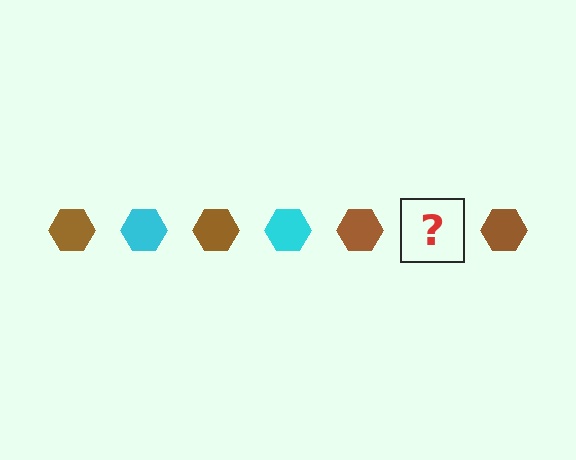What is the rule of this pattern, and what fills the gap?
The rule is that the pattern cycles through brown, cyan hexagons. The gap should be filled with a cyan hexagon.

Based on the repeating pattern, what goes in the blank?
The blank should be a cyan hexagon.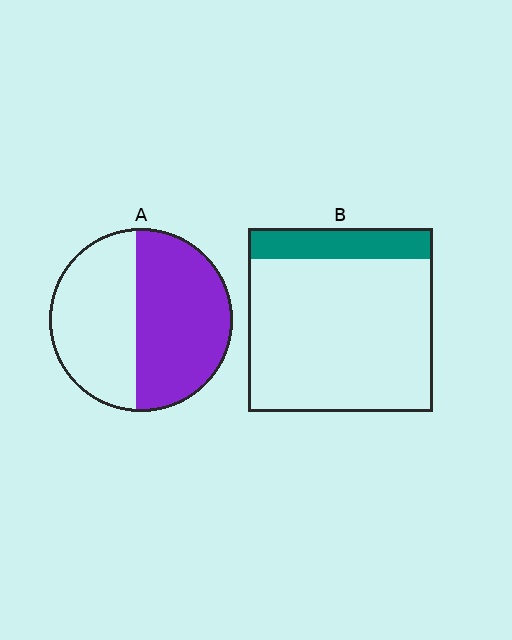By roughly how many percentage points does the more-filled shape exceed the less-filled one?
By roughly 35 percentage points (A over B).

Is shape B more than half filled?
No.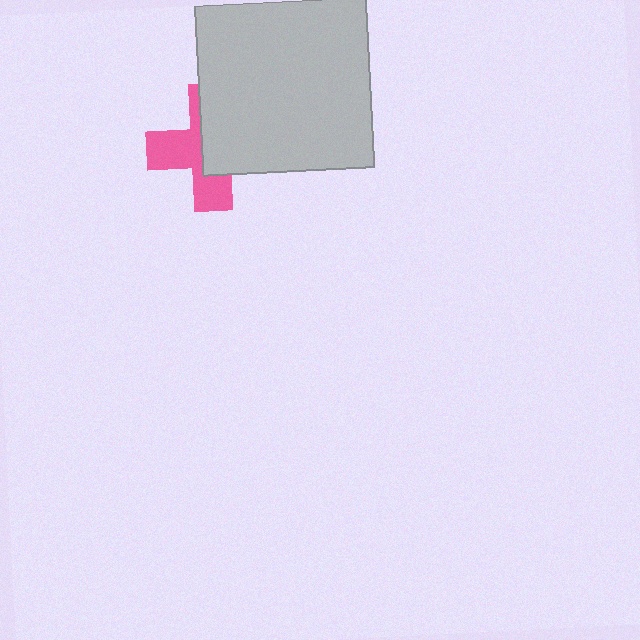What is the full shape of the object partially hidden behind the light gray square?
The partially hidden object is a pink cross.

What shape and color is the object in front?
The object in front is a light gray square.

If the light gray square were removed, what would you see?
You would see the complete pink cross.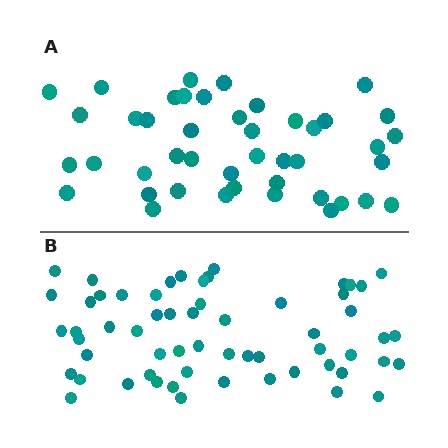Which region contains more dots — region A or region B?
Region B (the bottom region) has more dots.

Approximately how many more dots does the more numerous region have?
Region B has approximately 15 more dots than region A.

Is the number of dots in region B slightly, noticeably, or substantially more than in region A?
Region B has noticeably more, but not dramatically so. The ratio is roughly 1.3 to 1.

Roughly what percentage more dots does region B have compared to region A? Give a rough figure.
About 35% more.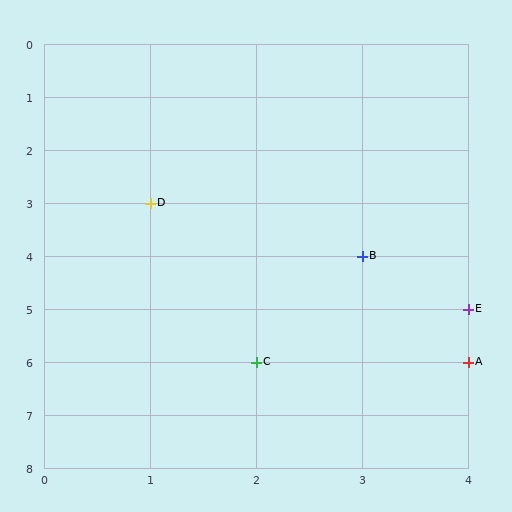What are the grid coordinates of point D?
Point D is at grid coordinates (1, 3).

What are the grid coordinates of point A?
Point A is at grid coordinates (4, 6).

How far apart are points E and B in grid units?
Points E and B are 1 column and 1 row apart (about 1.4 grid units diagonally).